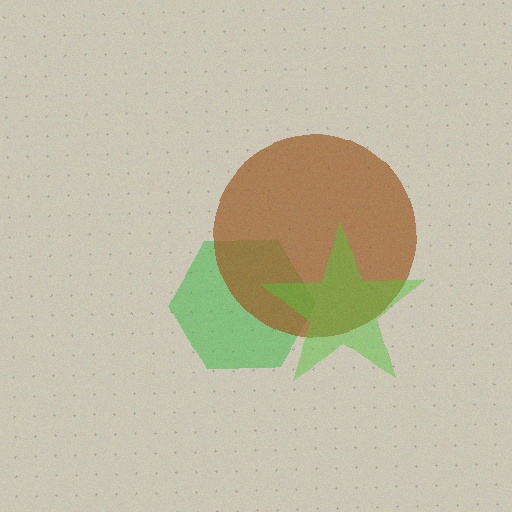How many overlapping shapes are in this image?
There are 3 overlapping shapes in the image.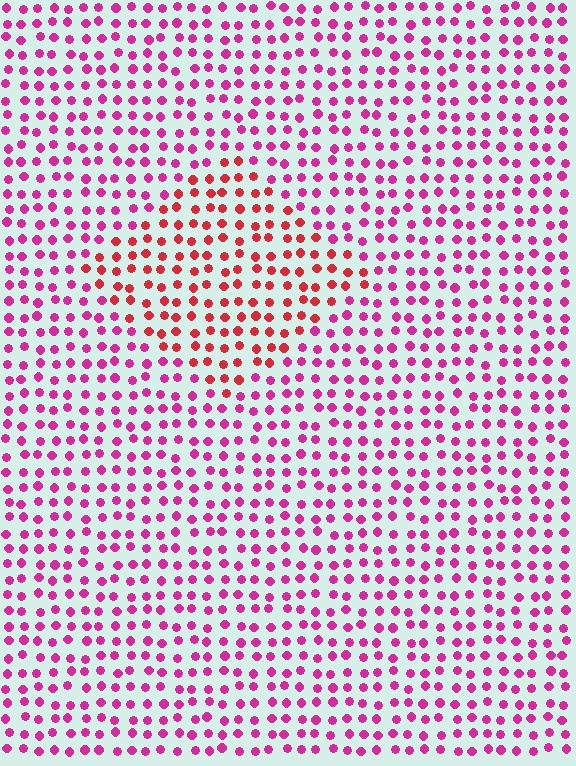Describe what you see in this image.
The image is filled with small magenta elements in a uniform arrangement. A diamond-shaped region is visible where the elements are tinted to a slightly different hue, forming a subtle color boundary.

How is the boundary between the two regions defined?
The boundary is defined purely by a slight shift in hue (about 35 degrees). Spacing, size, and orientation are identical on both sides.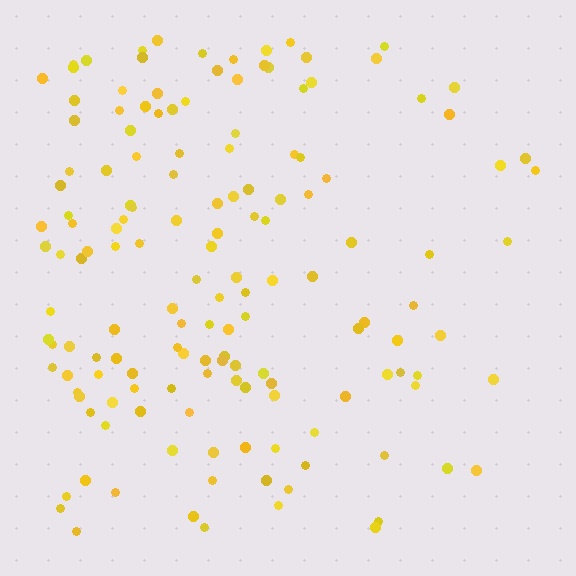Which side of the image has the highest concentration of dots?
The left.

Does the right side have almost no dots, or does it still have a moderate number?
Still a moderate number, just noticeably fewer than the left.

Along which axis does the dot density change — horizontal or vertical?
Horizontal.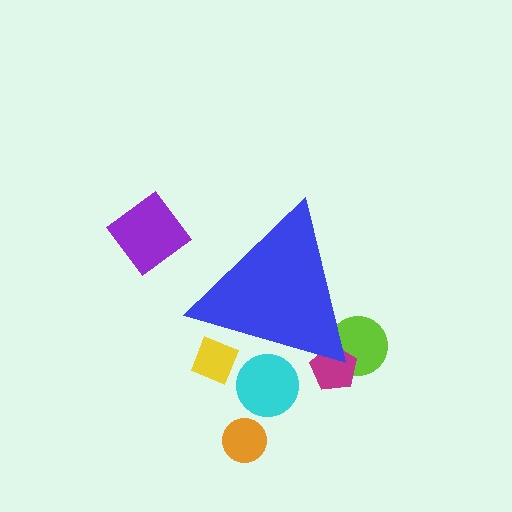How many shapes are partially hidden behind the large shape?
4 shapes are partially hidden.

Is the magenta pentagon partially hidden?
Yes, the magenta pentagon is partially hidden behind the blue triangle.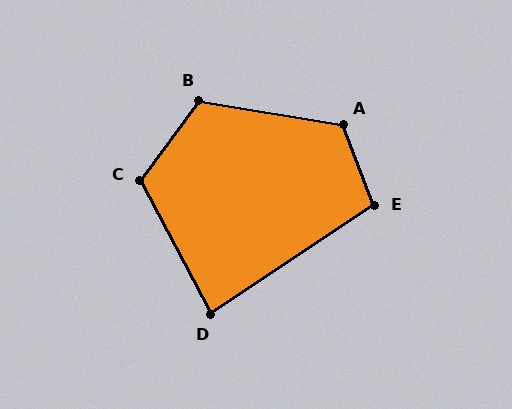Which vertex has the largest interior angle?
A, at approximately 120 degrees.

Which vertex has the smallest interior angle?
D, at approximately 84 degrees.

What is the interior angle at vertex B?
Approximately 117 degrees (obtuse).